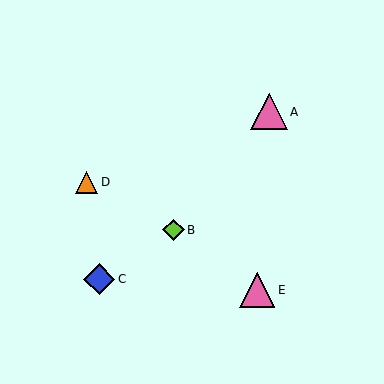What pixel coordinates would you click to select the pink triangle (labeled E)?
Click at (257, 290) to select the pink triangle E.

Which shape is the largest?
The pink triangle (labeled A) is the largest.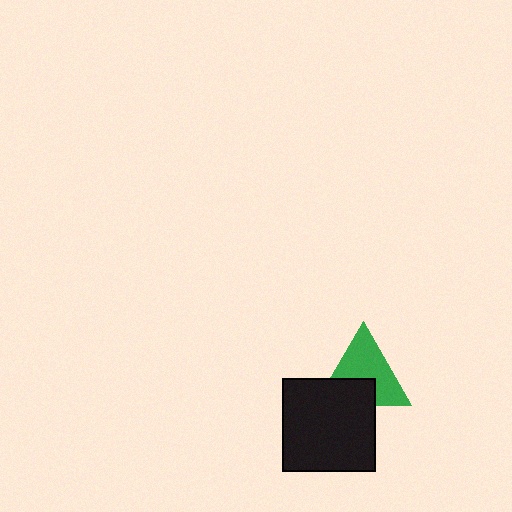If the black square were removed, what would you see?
You would see the complete green triangle.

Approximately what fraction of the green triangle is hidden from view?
Roughly 36% of the green triangle is hidden behind the black square.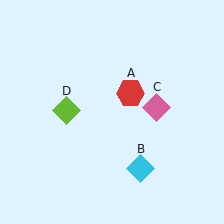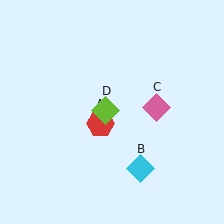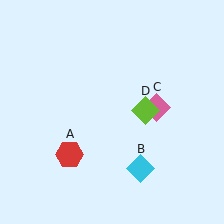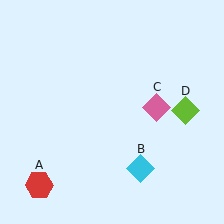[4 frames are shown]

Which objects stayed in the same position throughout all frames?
Cyan diamond (object B) and pink diamond (object C) remained stationary.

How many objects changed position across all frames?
2 objects changed position: red hexagon (object A), lime diamond (object D).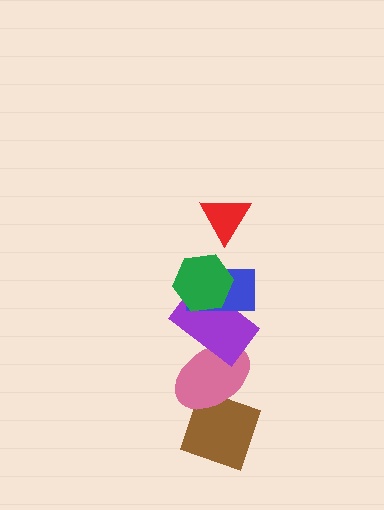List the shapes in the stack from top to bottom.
From top to bottom: the red triangle, the green hexagon, the blue rectangle, the purple rectangle, the pink ellipse, the brown diamond.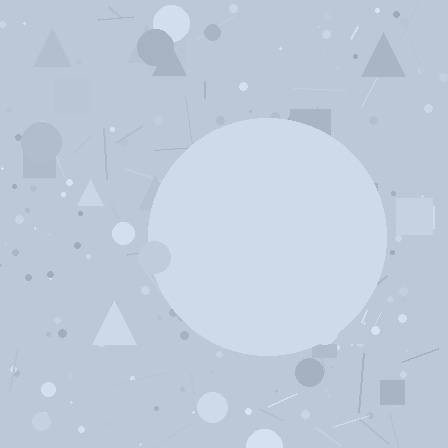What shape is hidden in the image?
A circle is hidden in the image.